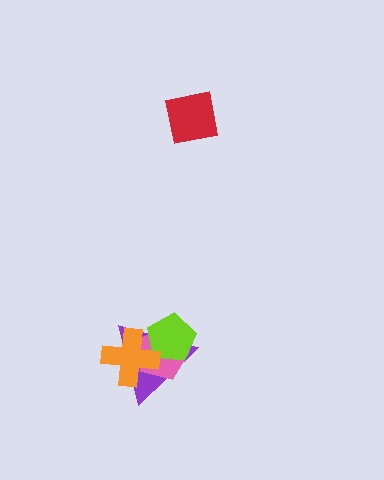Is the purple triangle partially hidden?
Yes, it is partially covered by another shape.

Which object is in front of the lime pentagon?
The orange cross is in front of the lime pentagon.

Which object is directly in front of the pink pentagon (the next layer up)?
The lime pentagon is directly in front of the pink pentagon.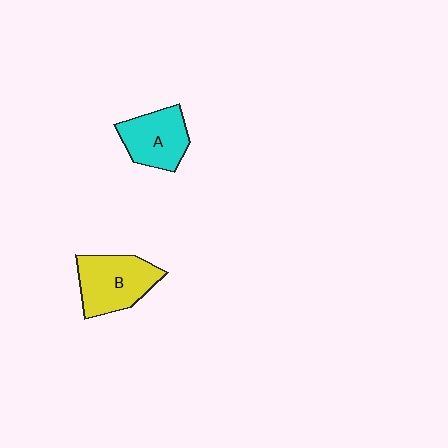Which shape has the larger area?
Shape B (yellow).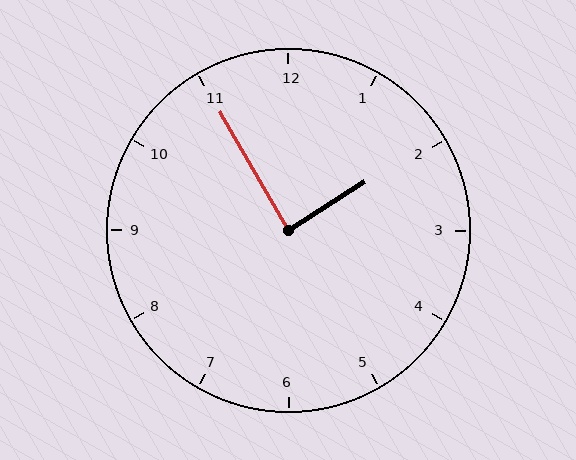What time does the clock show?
1:55.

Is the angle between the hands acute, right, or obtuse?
It is right.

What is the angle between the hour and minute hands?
Approximately 88 degrees.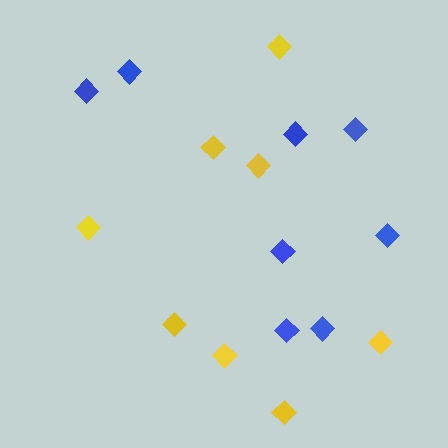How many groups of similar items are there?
There are 2 groups: one group of blue diamonds (8) and one group of yellow diamonds (8).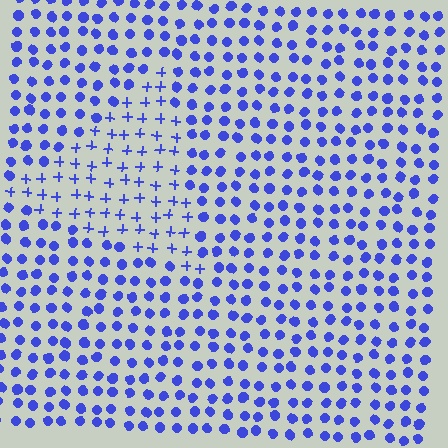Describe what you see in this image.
The image is filled with small blue elements arranged in a uniform grid. A triangle-shaped region contains plus signs, while the surrounding area contains circles. The boundary is defined purely by the change in element shape.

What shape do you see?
I see a triangle.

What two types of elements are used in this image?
The image uses plus signs inside the triangle region and circles outside it.